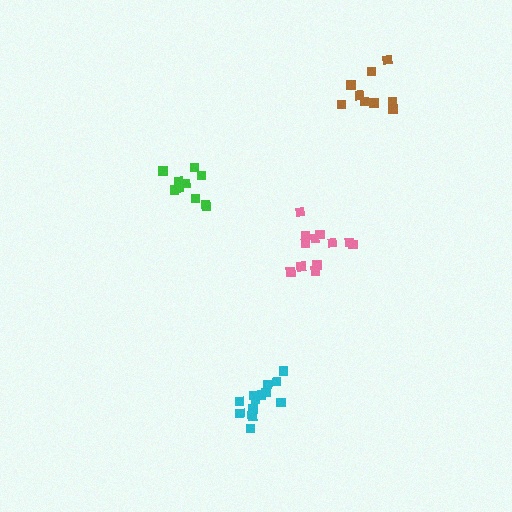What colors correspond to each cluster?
The clusters are colored: green, pink, cyan, brown.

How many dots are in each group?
Group 1: 10 dots, Group 2: 12 dots, Group 3: 13 dots, Group 4: 9 dots (44 total).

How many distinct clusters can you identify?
There are 4 distinct clusters.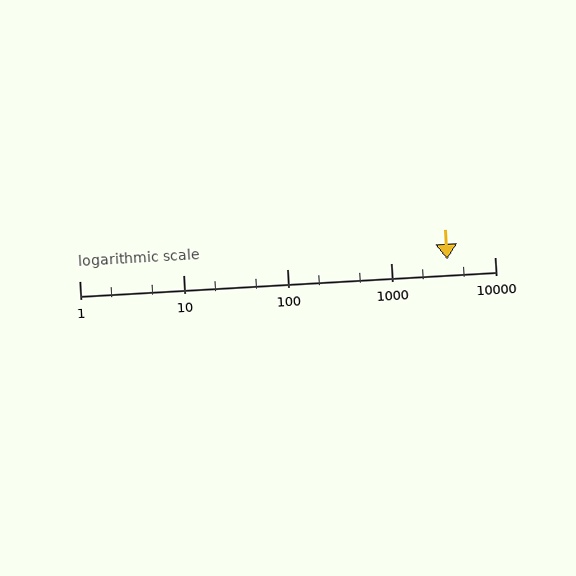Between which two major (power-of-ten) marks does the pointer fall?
The pointer is between 1000 and 10000.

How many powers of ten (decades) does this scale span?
The scale spans 4 decades, from 1 to 10000.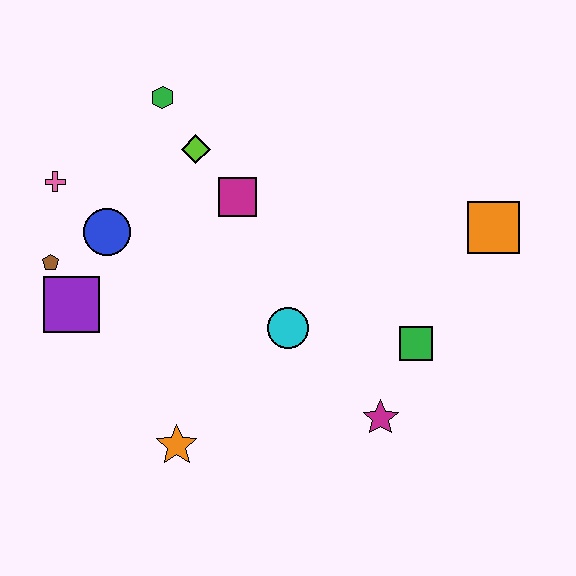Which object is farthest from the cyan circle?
The pink cross is farthest from the cyan circle.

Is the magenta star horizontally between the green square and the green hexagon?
Yes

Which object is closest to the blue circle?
The brown pentagon is closest to the blue circle.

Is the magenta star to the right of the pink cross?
Yes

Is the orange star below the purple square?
Yes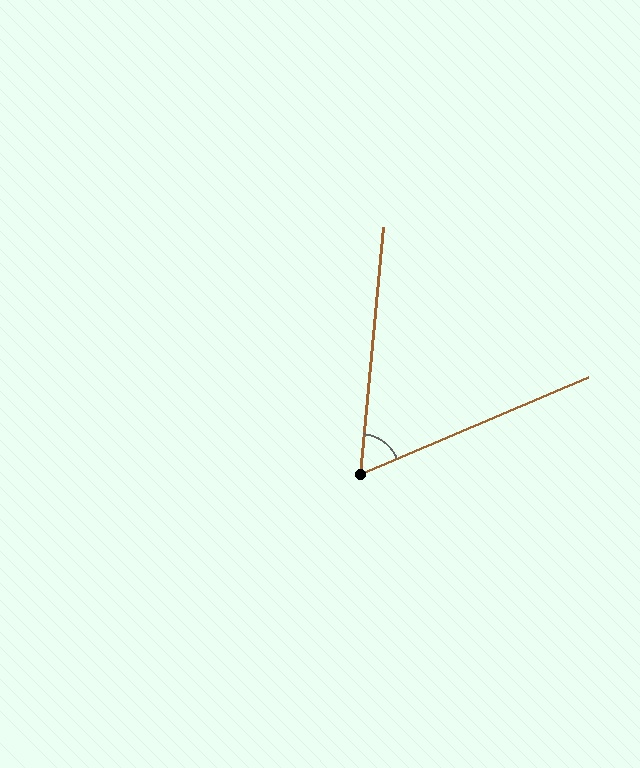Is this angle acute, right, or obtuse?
It is acute.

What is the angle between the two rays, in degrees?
Approximately 62 degrees.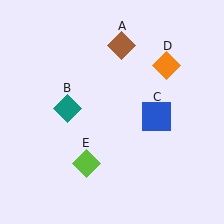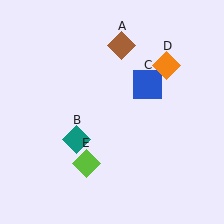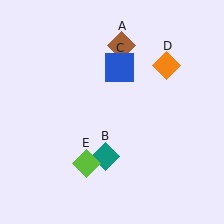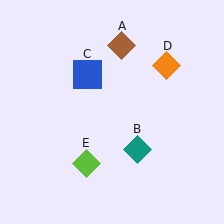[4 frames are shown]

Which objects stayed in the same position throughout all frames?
Brown diamond (object A) and orange diamond (object D) and lime diamond (object E) remained stationary.